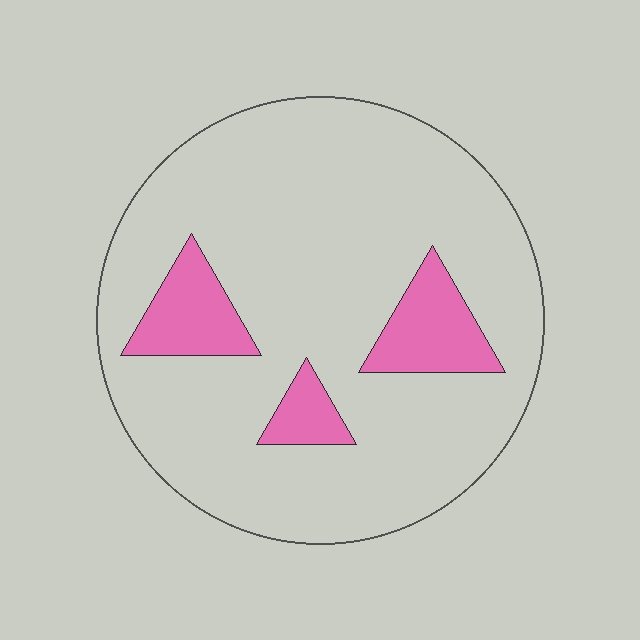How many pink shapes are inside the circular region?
3.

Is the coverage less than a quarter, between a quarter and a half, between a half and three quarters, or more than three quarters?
Less than a quarter.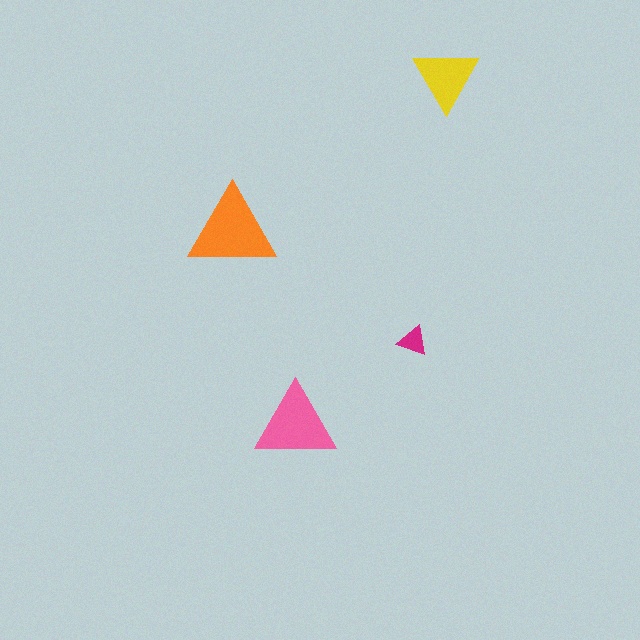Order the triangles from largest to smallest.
the orange one, the pink one, the yellow one, the magenta one.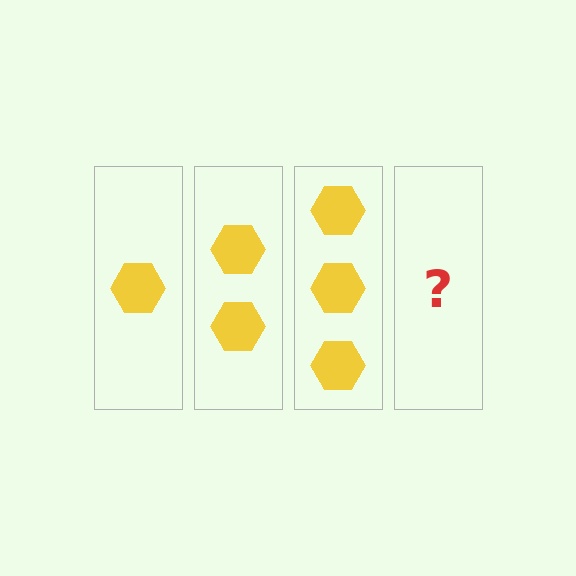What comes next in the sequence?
The next element should be 4 hexagons.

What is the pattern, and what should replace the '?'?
The pattern is that each step adds one more hexagon. The '?' should be 4 hexagons.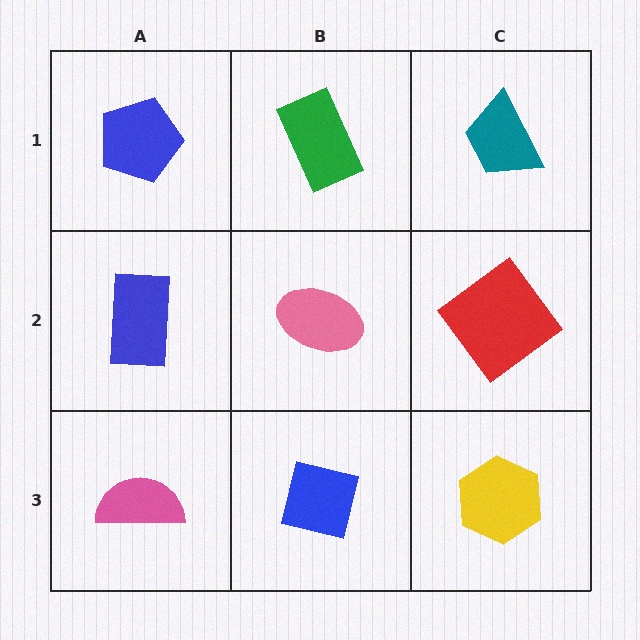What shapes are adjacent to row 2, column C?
A teal trapezoid (row 1, column C), a yellow hexagon (row 3, column C), a pink ellipse (row 2, column B).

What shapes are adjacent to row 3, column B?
A pink ellipse (row 2, column B), a pink semicircle (row 3, column A), a yellow hexagon (row 3, column C).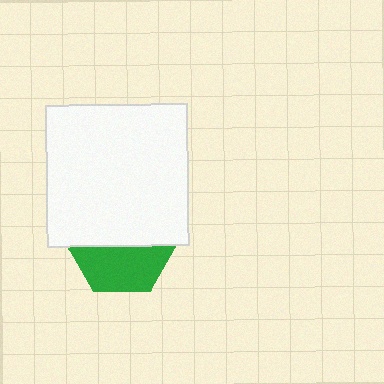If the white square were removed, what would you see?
You would see the complete green hexagon.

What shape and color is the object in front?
The object in front is a white square.